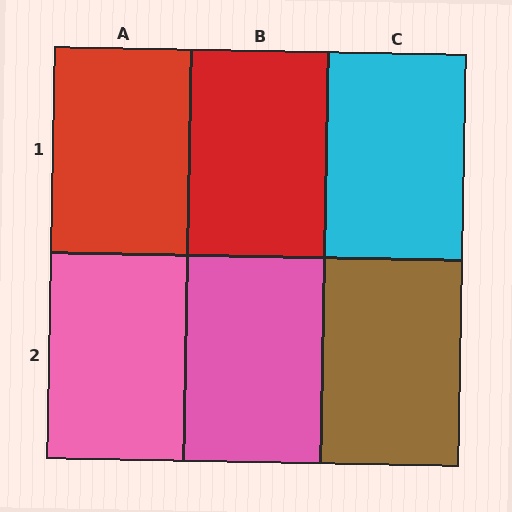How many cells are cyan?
1 cell is cyan.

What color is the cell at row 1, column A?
Red.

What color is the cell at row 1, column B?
Red.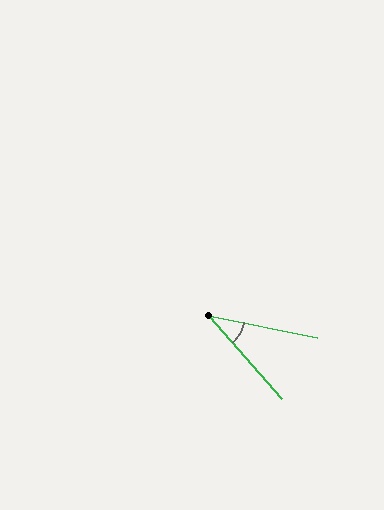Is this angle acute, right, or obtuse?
It is acute.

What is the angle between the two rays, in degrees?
Approximately 37 degrees.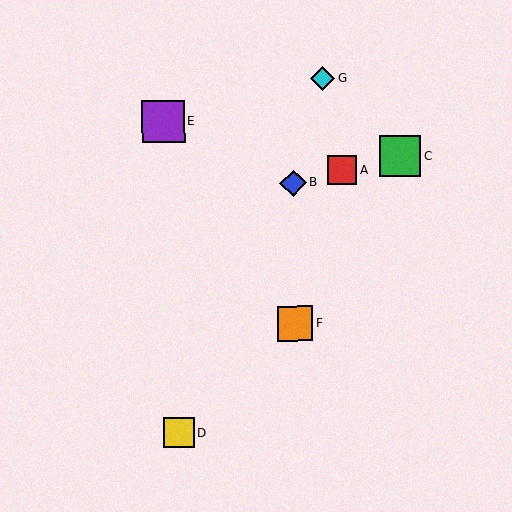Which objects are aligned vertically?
Objects B, F are aligned vertically.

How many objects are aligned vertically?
2 objects (B, F) are aligned vertically.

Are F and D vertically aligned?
No, F is at x≈295 and D is at x≈179.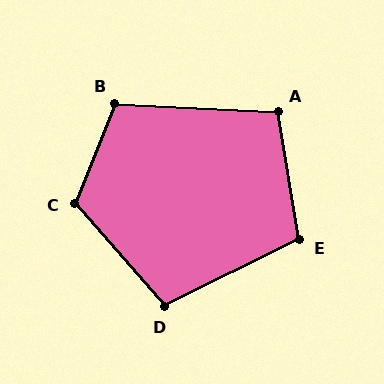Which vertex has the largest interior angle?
C, at approximately 117 degrees.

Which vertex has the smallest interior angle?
A, at approximately 102 degrees.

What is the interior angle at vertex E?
Approximately 107 degrees (obtuse).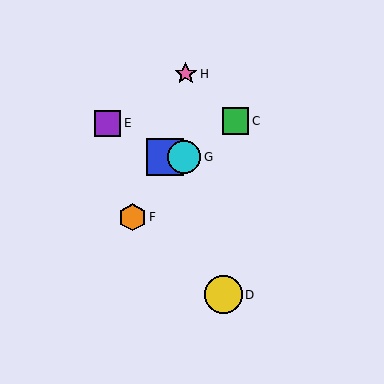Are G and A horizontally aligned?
Yes, both are at y≈157.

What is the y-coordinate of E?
Object E is at y≈123.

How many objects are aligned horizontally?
3 objects (A, B, G) are aligned horizontally.